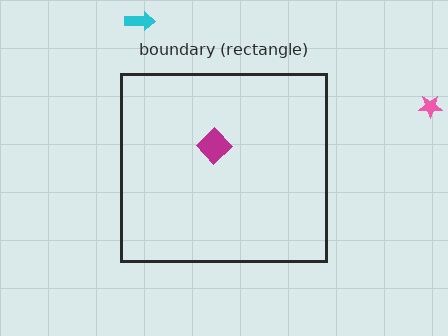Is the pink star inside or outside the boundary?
Outside.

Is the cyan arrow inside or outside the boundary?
Outside.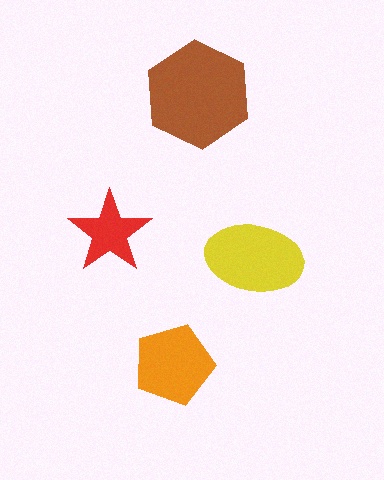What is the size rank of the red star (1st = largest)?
4th.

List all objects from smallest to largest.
The red star, the orange pentagon, the yellow ellipse, the brown hexagon.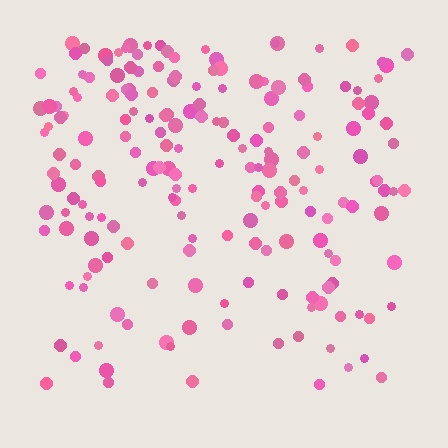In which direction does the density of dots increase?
From bottom to top, with the top side densest.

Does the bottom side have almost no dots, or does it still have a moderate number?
Still a moderate number, just noticeably fewer than the top.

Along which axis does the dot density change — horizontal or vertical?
Vertical.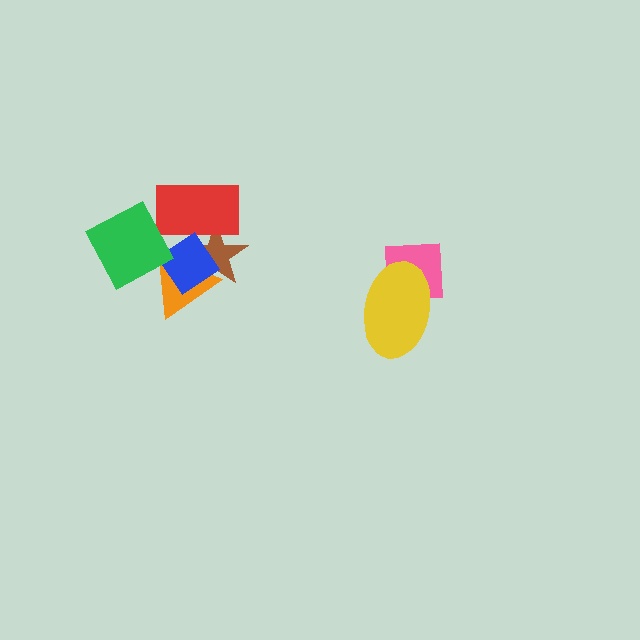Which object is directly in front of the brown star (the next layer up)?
The red rectangle is directly in front of the brown star.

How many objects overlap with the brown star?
3 objects overlap with the brown star.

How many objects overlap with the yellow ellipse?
1 object overlaps with the yellow ellipse.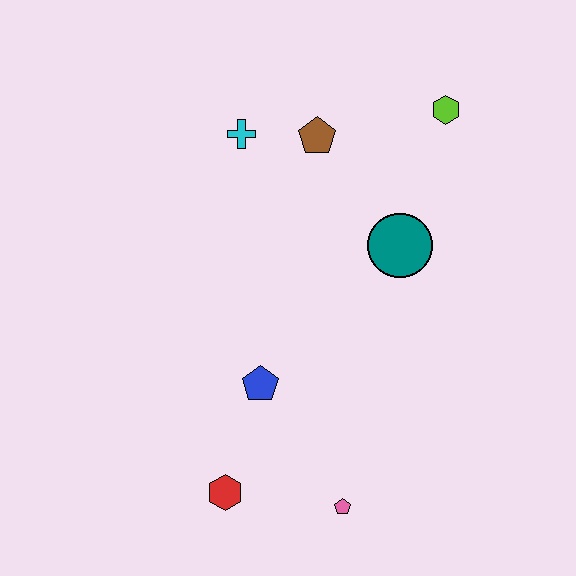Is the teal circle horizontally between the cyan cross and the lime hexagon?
Yes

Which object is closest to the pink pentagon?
The red hexagon is closest to the pink pentagon.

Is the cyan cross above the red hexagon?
Yes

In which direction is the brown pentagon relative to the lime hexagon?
The brown pentagon is to the left of the lime hexagon.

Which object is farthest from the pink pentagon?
The lime hexagon is farthest from the pink pentagon.